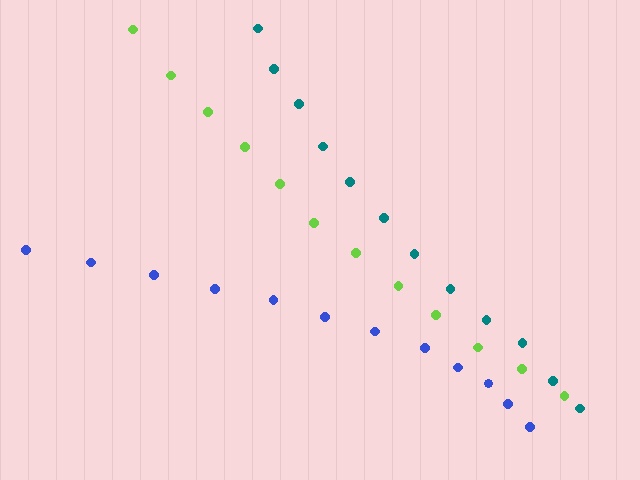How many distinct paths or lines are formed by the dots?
There are 3 distinct paths.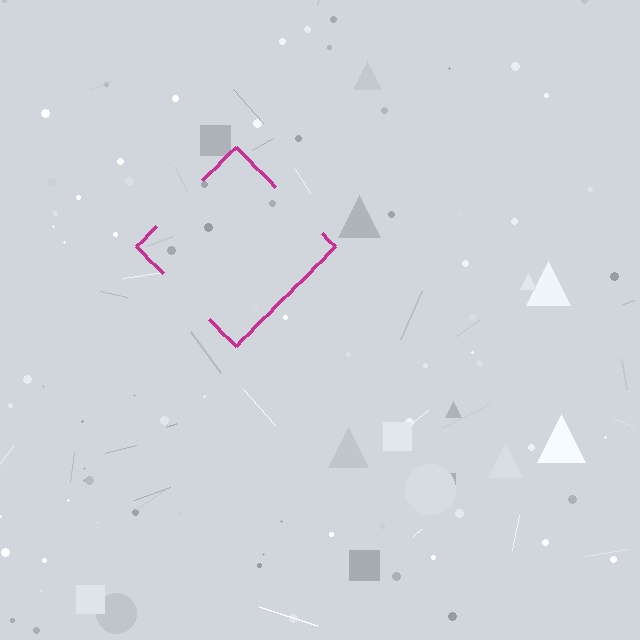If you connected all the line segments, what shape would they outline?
They would outline a diamond.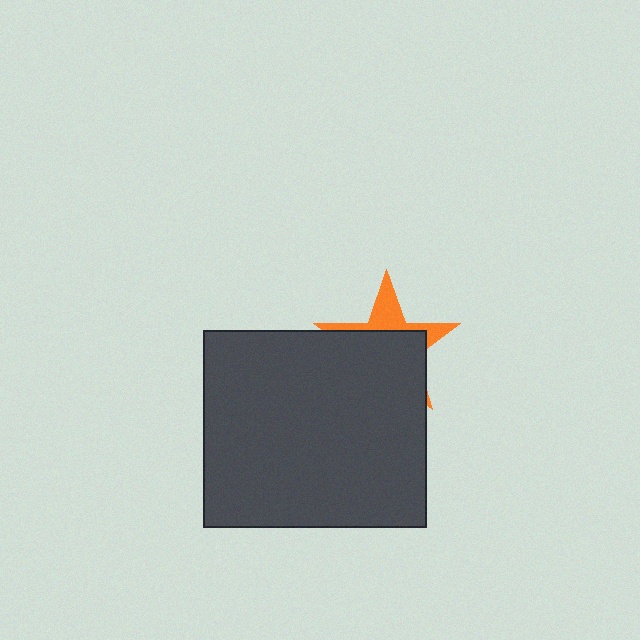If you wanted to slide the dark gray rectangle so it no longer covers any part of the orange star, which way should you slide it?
Slide it down — that is the most direct way to separate the two shapes.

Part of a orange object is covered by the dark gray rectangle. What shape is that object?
It is a star.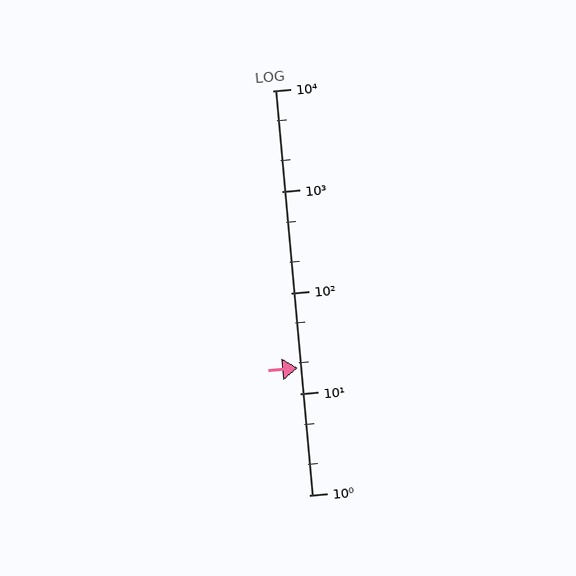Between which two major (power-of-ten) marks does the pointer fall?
The pointer is between 10 and 100.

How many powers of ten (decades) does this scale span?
The scale spans 4 decades, from 1 to 10000.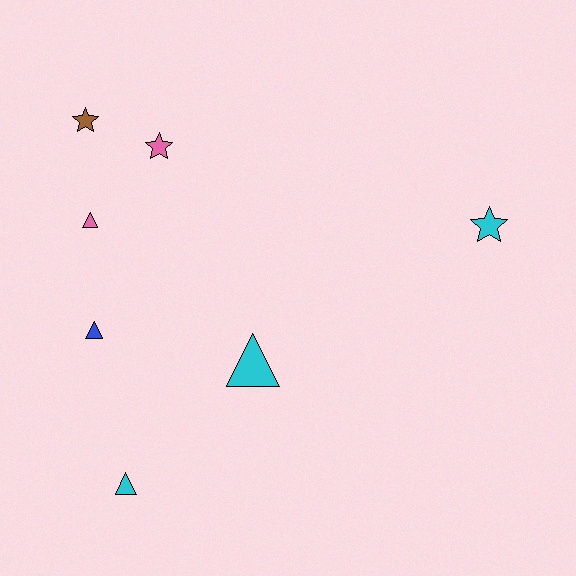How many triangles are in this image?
There are 4 triangles.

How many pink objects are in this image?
There are 2 pink objects.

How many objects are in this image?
There are 7 objects.